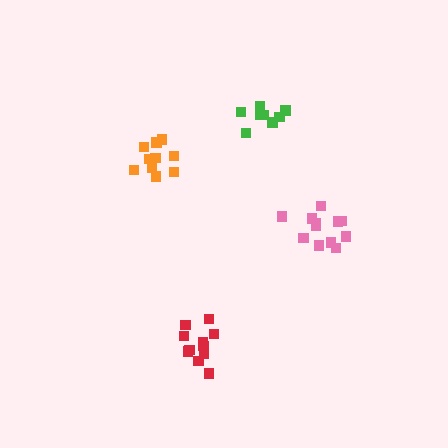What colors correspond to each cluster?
The clusters are colored: orange, green, red, pink.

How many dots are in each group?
Group 1: 10 dots, Group 2: 8 dots, Group 3: 12 dots, Group 4: 12 dots (42 total).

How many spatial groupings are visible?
There are 4 spatial groupings.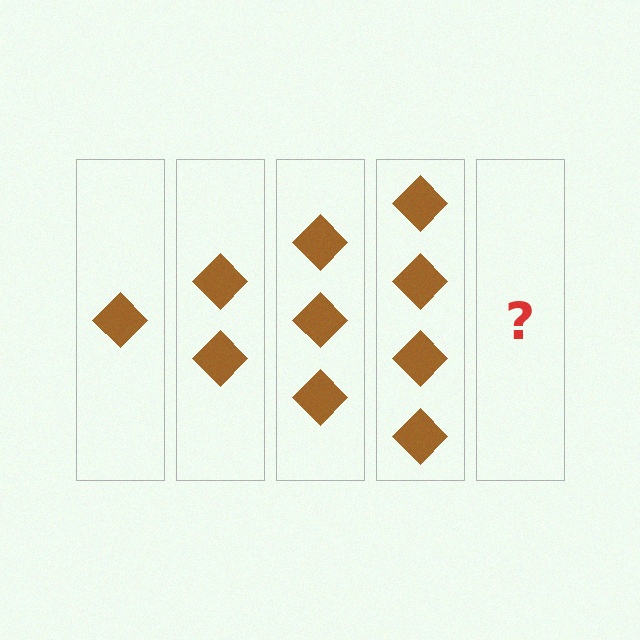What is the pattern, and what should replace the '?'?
The pattern is that each step adds one more diamond. The '?' should be 5 diamonds.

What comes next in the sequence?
The next element should be 5 diamonds.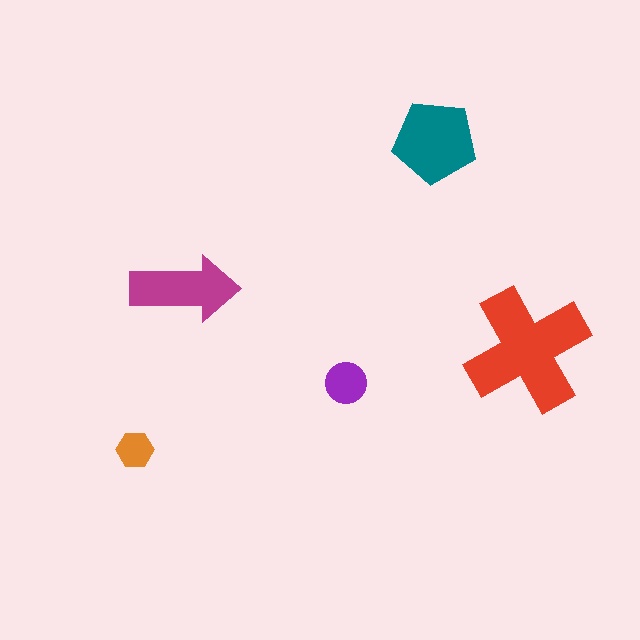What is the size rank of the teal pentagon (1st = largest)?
2nd.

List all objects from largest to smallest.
The red cross, the teal pentagon, the magenta arrow, the purple circle, the orange hexagon.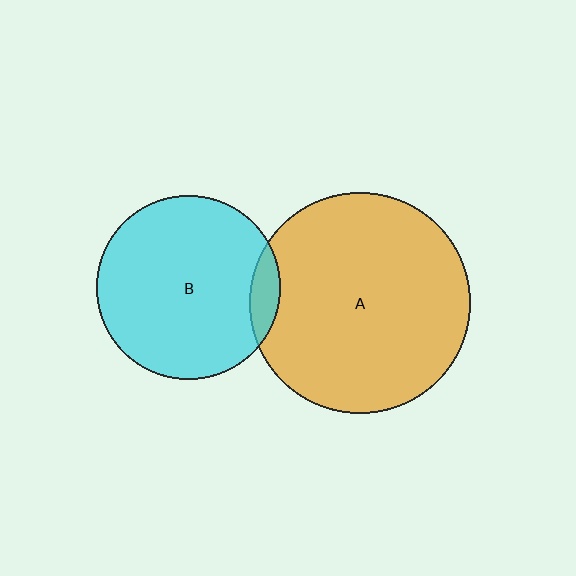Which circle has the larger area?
Circle A (orange).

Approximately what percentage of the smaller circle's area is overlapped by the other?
Approximately 10%.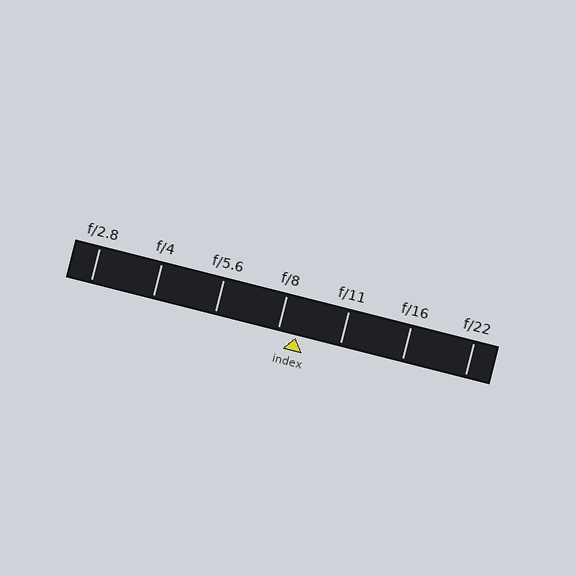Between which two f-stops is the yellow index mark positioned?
The index mark is between f/8 and f/11.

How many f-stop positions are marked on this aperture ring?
There are 7 f-stop positions marked.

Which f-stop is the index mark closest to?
The index mark is closest to f/8.